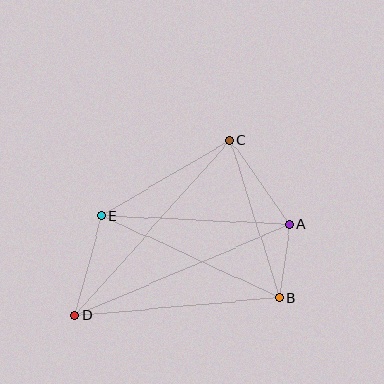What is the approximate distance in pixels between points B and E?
The distance between B and E is approximately 196 pixels.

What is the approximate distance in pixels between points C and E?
The distance between C and E is approximately 149 pixels.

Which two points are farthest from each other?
Points C and D are farthest from each other.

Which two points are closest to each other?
Points A and B are closest to each other.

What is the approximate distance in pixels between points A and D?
The distance between A and D is approximately 234 pixels.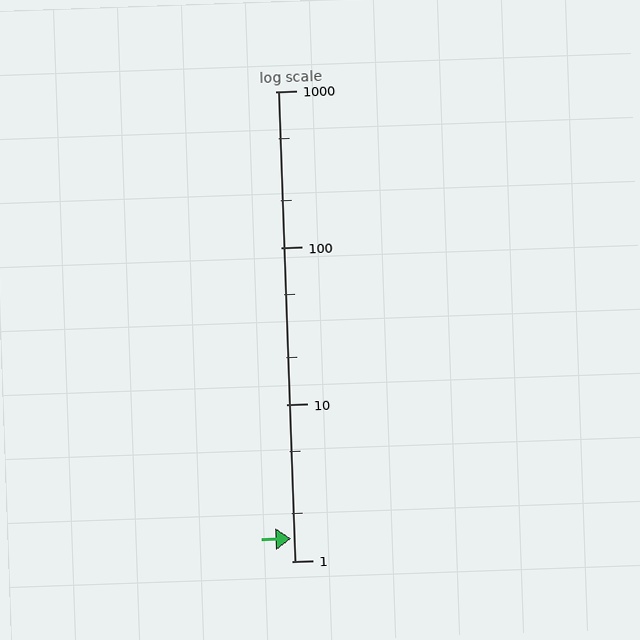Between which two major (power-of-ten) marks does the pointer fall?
The pointer is between 1 and 10.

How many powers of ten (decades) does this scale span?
The scale spans 3 decades, from 1 to 1000.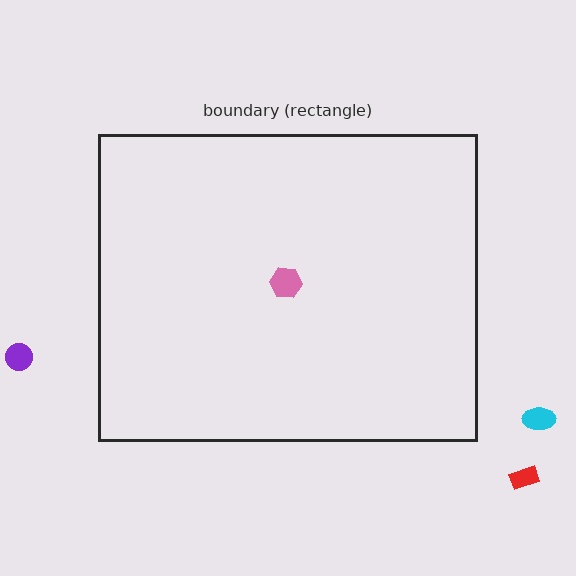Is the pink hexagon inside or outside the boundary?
Inside.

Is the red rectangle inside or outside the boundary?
Outside.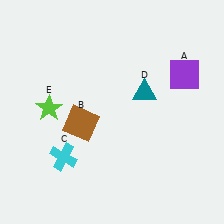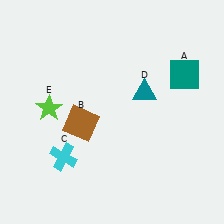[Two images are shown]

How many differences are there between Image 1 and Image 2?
There is 1 difference between the two images.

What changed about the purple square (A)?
In Image 1, A is purple. In Image 2, it changed to teal.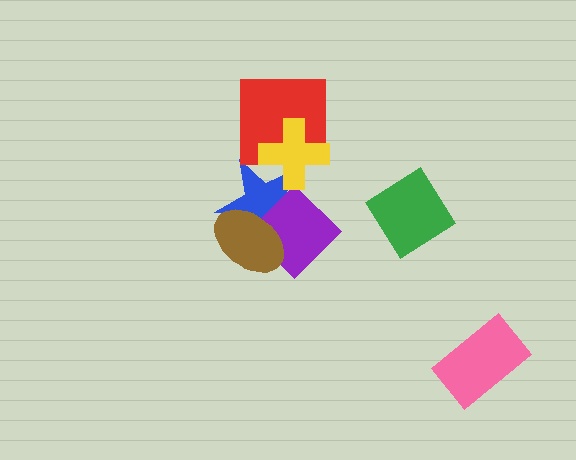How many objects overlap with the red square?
1 object overlaps with the red square.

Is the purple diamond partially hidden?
Yes, it is partially covered by another shape.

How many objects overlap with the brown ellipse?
2 objects overlap with the brown ellipse.